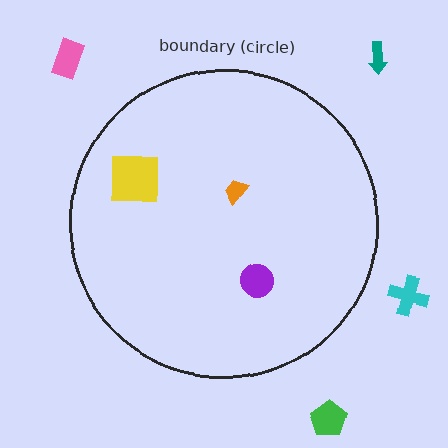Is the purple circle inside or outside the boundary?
Inside.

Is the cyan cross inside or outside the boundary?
Outside.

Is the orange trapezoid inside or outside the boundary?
Inside.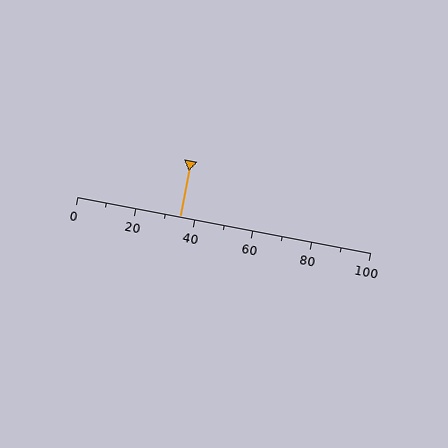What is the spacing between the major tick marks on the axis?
The major ticks are spaced 20 apart.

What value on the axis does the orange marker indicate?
The marker indicates approximately 35.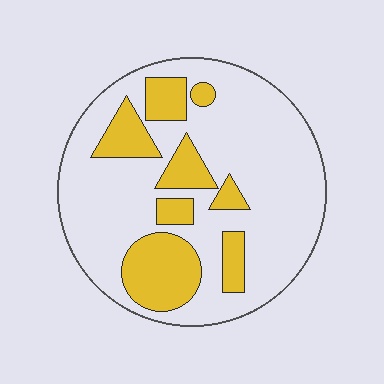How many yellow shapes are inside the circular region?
8.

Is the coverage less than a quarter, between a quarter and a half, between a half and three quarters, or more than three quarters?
Between a quarter and a half.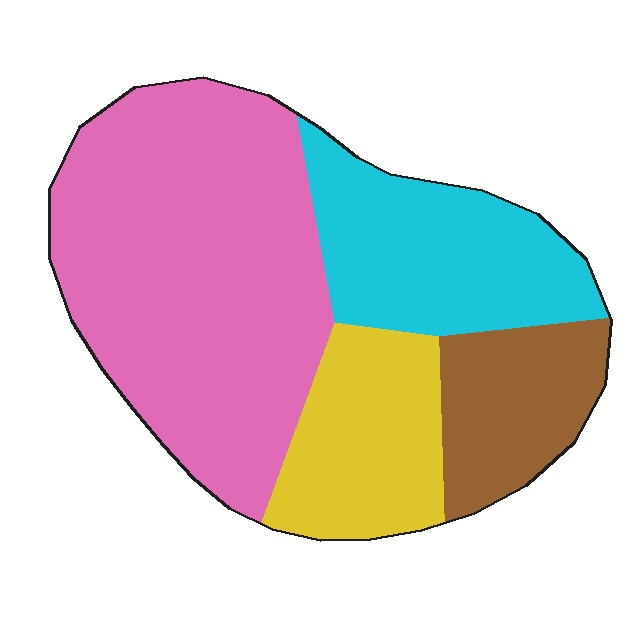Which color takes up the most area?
Pink, at roughly 50%.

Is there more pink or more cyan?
Pink.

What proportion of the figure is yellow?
Yellow takes up about one sixth (1/6) of the figure.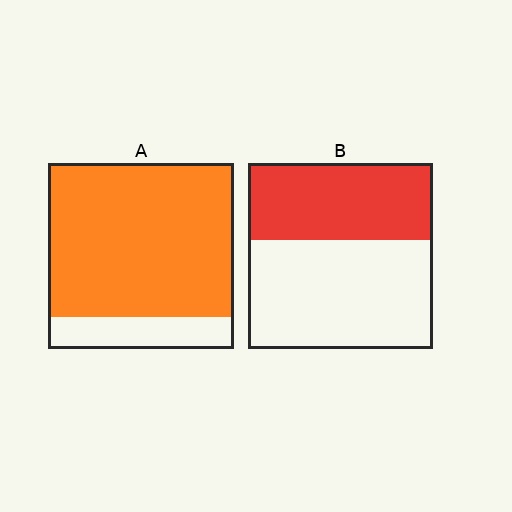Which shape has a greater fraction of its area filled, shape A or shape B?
Shape A.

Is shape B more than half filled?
No.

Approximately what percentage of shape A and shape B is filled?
A is approximately 85% and B is approximately 40%.